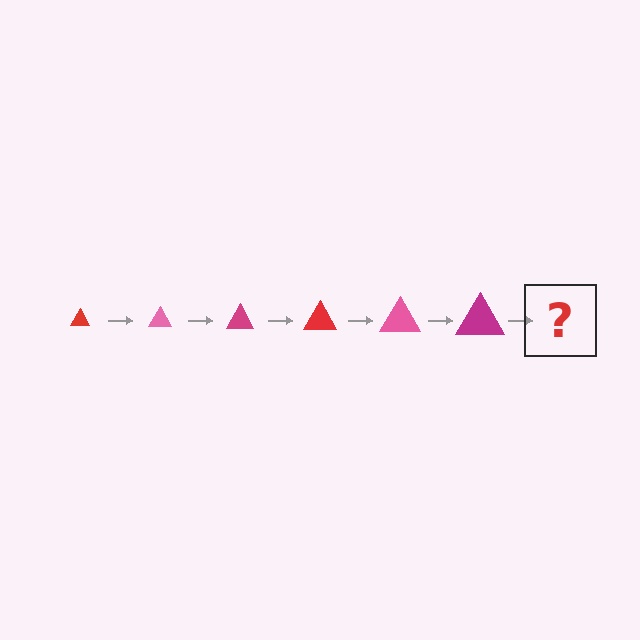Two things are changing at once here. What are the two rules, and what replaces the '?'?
The two rules are that the triangle grows larger each step and the color cycles through red, pink, and magenta. The '?' should be a red triangle, larger than the previous one.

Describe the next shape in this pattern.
It should be a red triangle, larger than the previous one.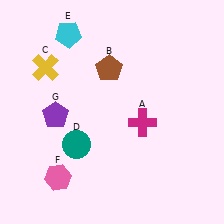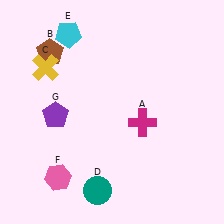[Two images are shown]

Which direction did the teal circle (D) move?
The teal circle (D) moved down.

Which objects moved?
The objects that moved are: the brown pentagon (B), the teal circle (D).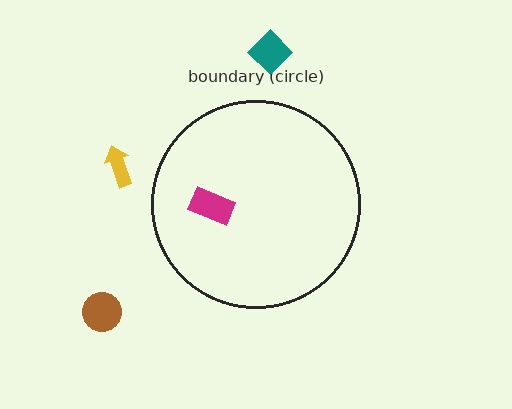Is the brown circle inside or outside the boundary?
Outside.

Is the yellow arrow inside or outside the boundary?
Outside.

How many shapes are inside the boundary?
1 inside, 3 outside.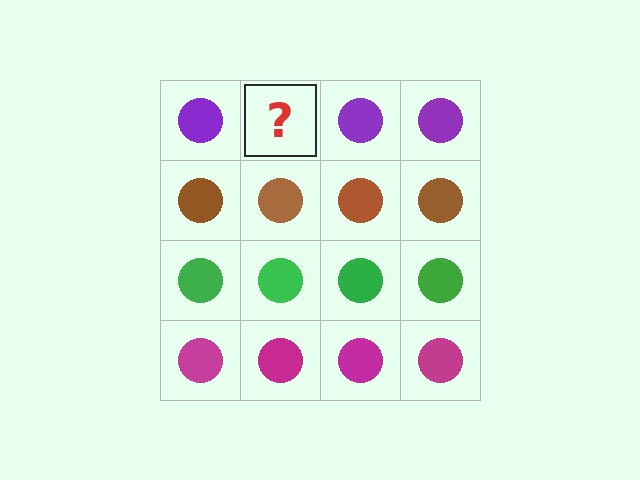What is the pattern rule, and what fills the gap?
The rule is that each row has a consistent color. The gap should be filled with a purple circle.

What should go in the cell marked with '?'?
The missing cell should contain a purple circle.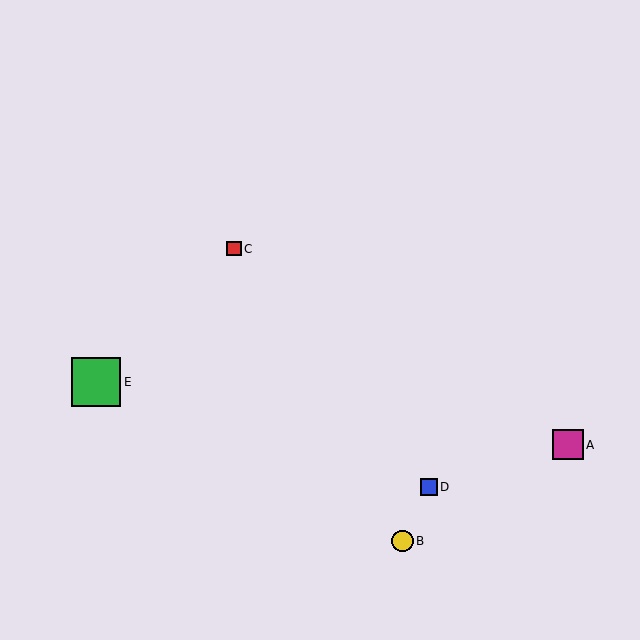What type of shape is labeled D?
Shape D is a blue square.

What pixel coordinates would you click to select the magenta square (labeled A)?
Click at (568, 445) to select the magenta square A.